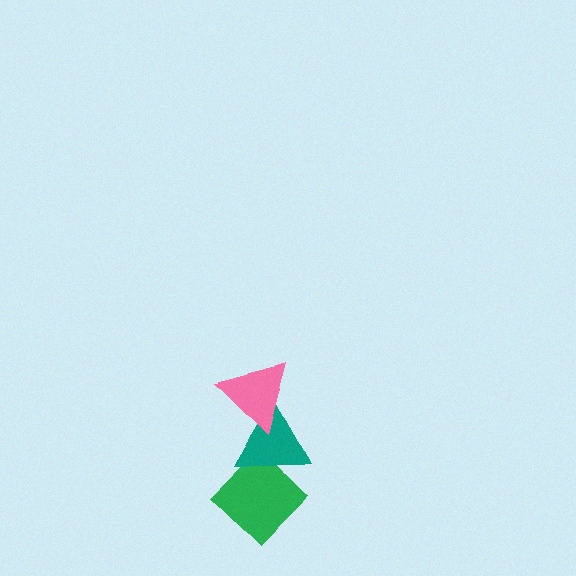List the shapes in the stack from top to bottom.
From top to bottom: the pink triangle, the teal triangle, the green diamond.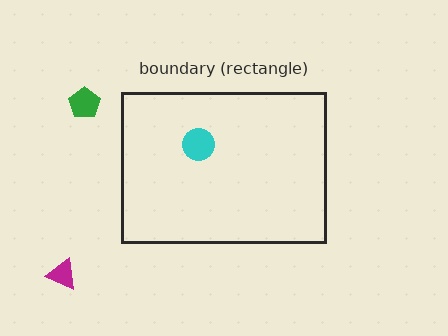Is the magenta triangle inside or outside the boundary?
Outside.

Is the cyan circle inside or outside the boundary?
Inside.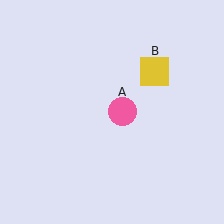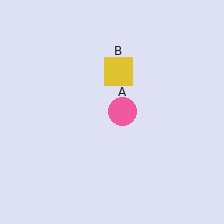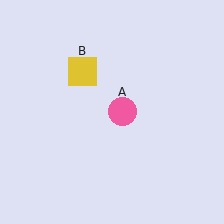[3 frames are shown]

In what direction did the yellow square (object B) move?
The yellow square (object B) moved left.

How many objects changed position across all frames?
1 object changed position: yellow square (object B).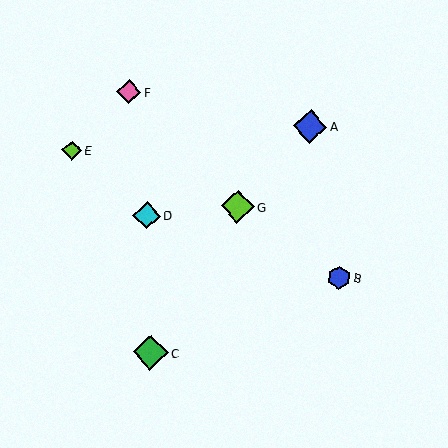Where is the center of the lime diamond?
The center of the lime diamond is at (72, 150).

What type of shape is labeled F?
Shape F is a pink diamond.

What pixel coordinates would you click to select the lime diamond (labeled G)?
Click at (238, 207) to select the lime diamond G.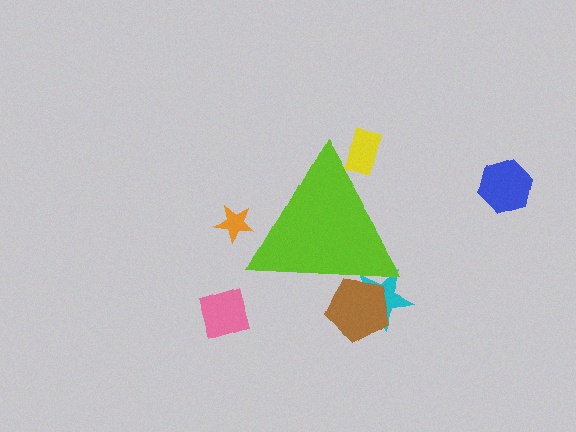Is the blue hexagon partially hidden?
No, the blue hexagon is fully visible.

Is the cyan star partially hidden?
Yes, the cyan star is partially hidden behind the lime triangle.